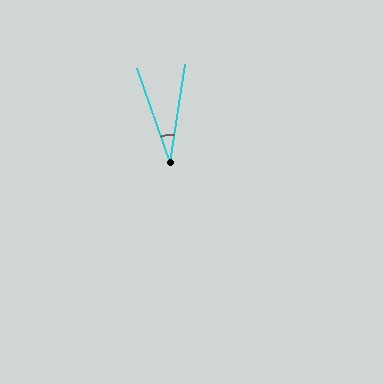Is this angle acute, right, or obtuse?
It is acute.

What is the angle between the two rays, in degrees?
Approximately 28 degrees.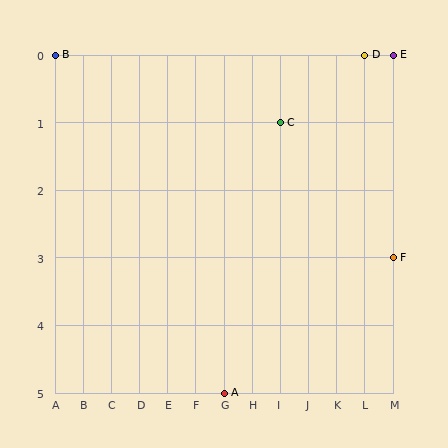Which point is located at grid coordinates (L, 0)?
Point D is at (L, 0).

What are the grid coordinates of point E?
Point E is at grid coordinates (M, 0).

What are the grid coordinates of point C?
Point C is at grid coordinates (I, 1).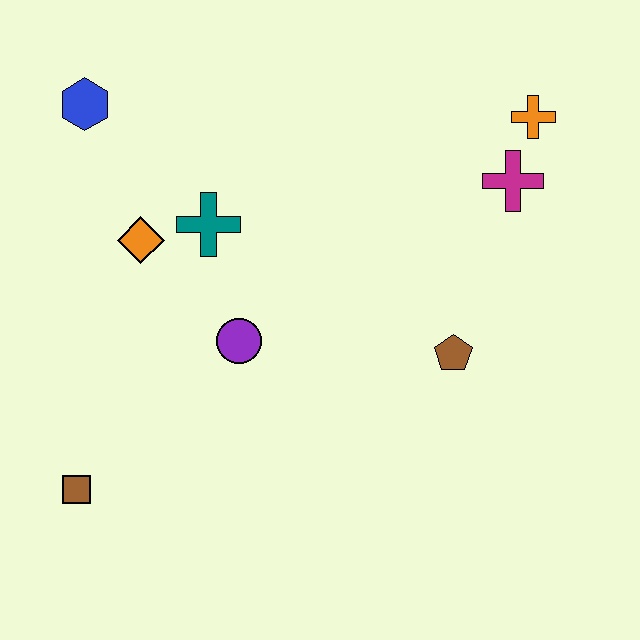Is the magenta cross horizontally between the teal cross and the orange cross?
Yes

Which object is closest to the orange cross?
The magenta cross is closest to the orange cross.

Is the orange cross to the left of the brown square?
No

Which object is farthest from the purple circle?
The orange cross is farthest from the purple circle.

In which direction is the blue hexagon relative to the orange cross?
The blue hexagon is to the left of the orange cross.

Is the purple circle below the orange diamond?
Yes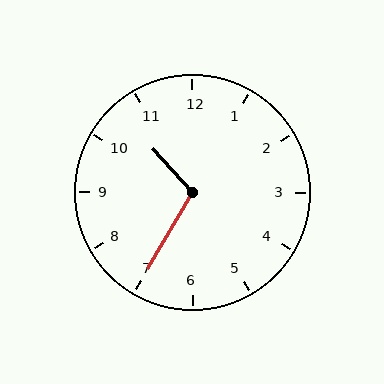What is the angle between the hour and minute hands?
Approximately 108 degrees.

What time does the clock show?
10:35.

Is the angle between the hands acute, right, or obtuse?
It is obtuse.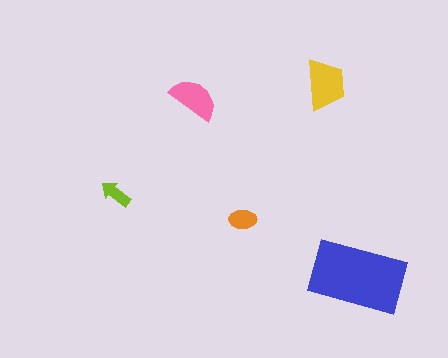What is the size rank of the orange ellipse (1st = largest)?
4th.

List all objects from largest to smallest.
The blue rectangle, the yellow trapezoid, the pink semicircle, the orange ellipse, the lime arrow.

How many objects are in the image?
There are 5 objects in the image.